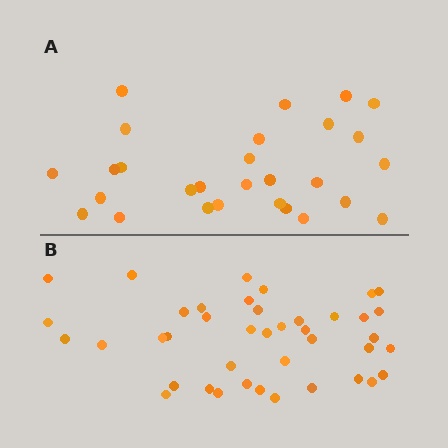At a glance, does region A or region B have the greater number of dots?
Region B (the bottom region) has more dots.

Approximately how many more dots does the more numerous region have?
Region B has approximately 15 more dots than region A.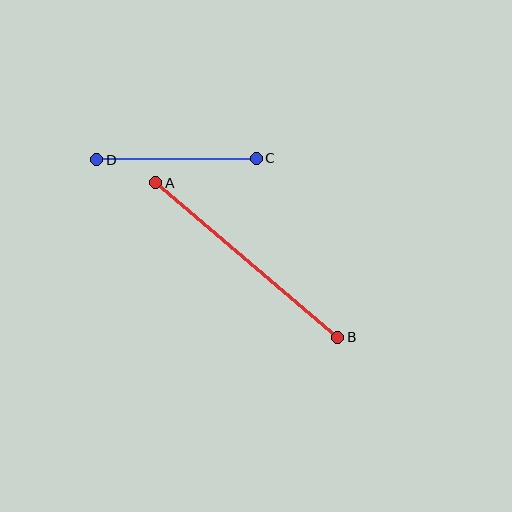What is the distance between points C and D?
The distance is approximately 159 pixels.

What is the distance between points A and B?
The distance is approximately 239 pixels.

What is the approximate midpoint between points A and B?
The midpoint is at approximately (247, 260) pixels.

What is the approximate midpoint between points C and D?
The midpoint is at approximately (176, 159) pixels.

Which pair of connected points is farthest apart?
Points A and B are farthest apart.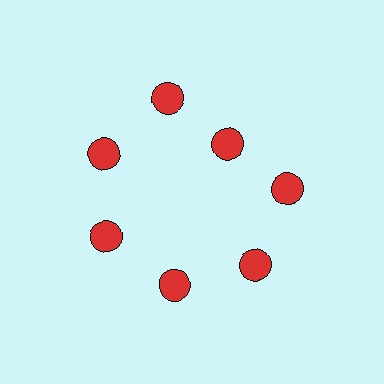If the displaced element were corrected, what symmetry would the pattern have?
It would have 7-fold rotational symmetry — the pattern would map onto itself every 51 degrees.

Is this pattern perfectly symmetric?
No. The 7 red circles are arranged in a ring, but one element near the 1 o'clock position is pulled inward toward the center, breaking the 7-fold rotational symmetry.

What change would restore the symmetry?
The symmetry would be restored by moving it outward, back onto the ring so that all 7 circles sit at equal angles and equal distance from the center.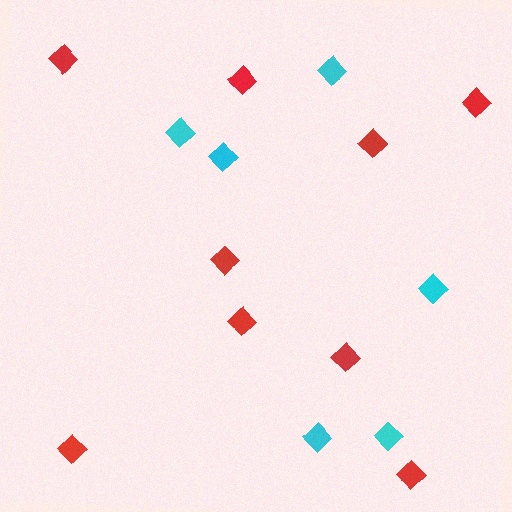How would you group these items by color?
There are 2 groups: one group of red diamonds (9) and one group of cyan diamonds (6).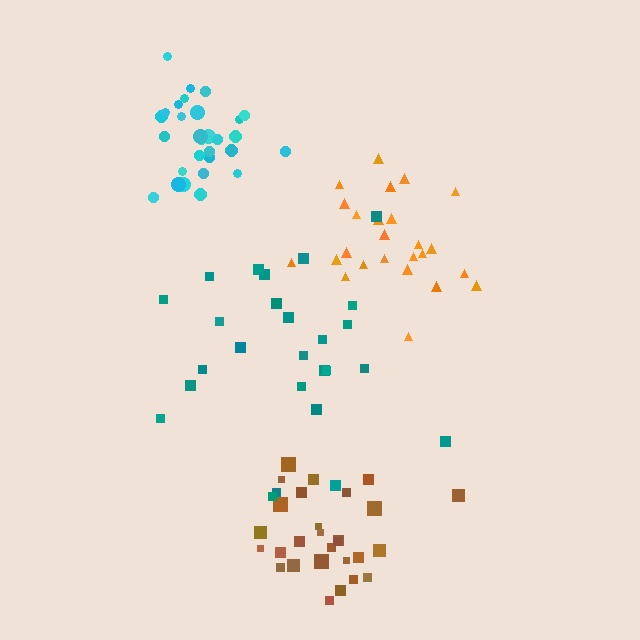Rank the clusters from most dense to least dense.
cyan, orange, brown, teal.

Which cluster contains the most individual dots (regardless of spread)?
Cyan (29).